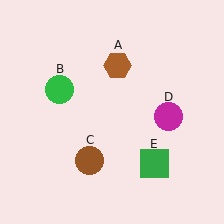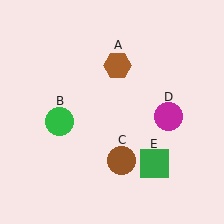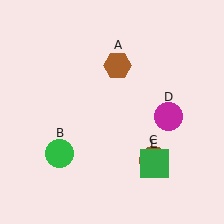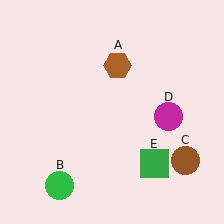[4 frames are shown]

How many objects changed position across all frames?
2 objects changed position: green circle (object B), brown circle (object C).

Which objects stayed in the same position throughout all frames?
Brown hexagon (object A) and magenta circle (object D) and green square (object E) remained stationary.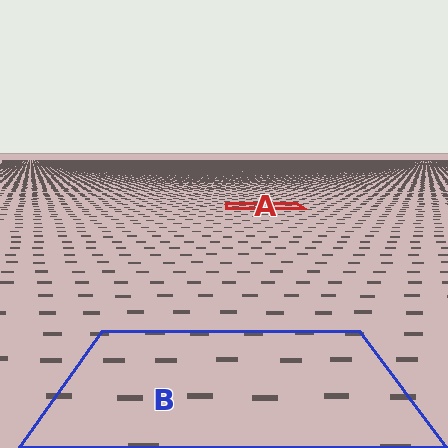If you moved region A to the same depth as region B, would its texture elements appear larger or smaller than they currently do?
They would appear larger. At a closer depth, the same texture elements are projected at a bigger on-screen size.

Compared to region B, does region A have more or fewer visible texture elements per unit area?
Region A has more texture elements per unit area — they are packed more densely because it is farther away.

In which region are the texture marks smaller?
The texture marks are smaller in region A, because it is farther away.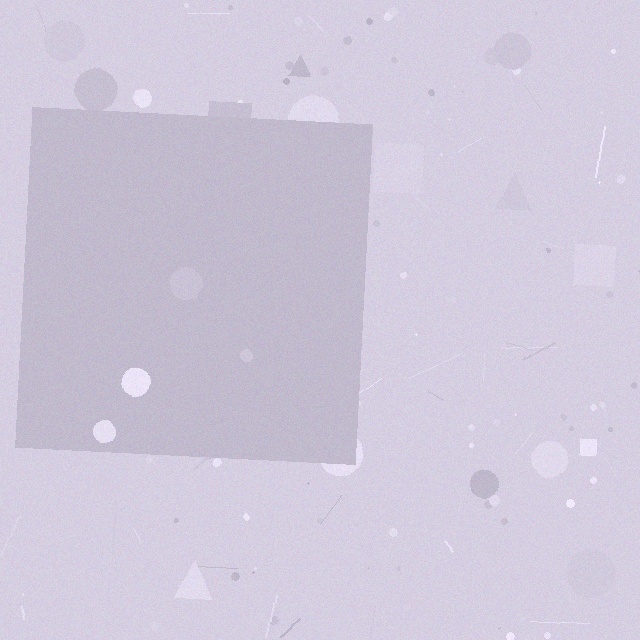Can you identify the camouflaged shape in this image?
The camouflaged shape is a square.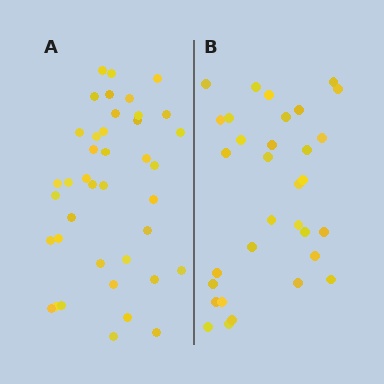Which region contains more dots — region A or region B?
Region A (the left region) has more dots.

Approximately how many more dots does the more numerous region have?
Region A has roughly 8 or so more dots than region B.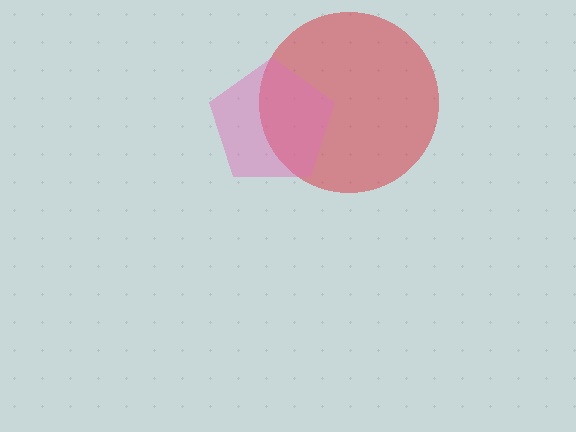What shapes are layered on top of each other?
The layered shapes are: a red circle, a pink pentagon.